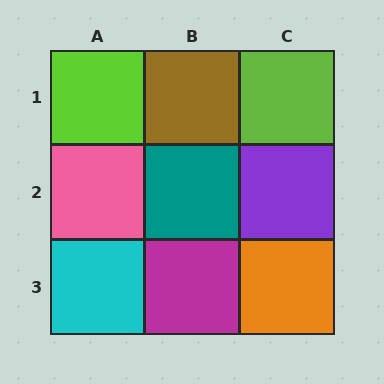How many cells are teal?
1 cell is teal.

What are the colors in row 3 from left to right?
Cyan, magenta, orange.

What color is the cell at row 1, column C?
Lime.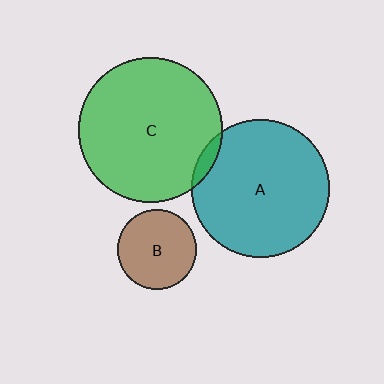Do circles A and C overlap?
Yes.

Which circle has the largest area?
Circle C (green).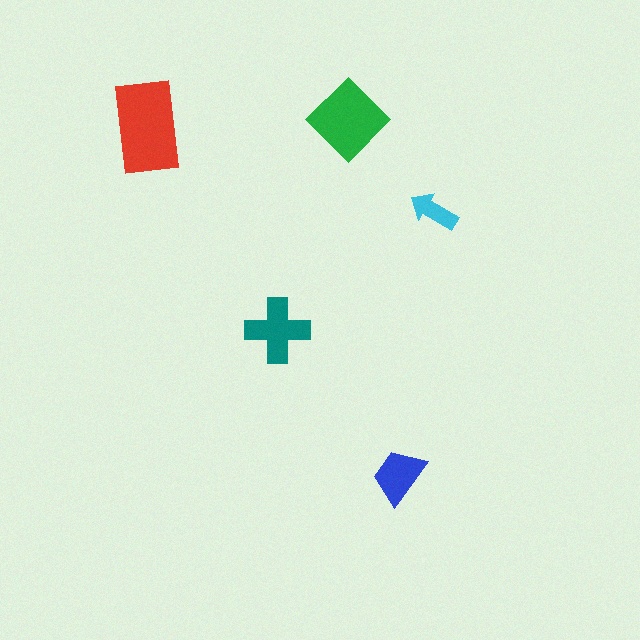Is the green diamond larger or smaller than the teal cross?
Larger.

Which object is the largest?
The red rectangle.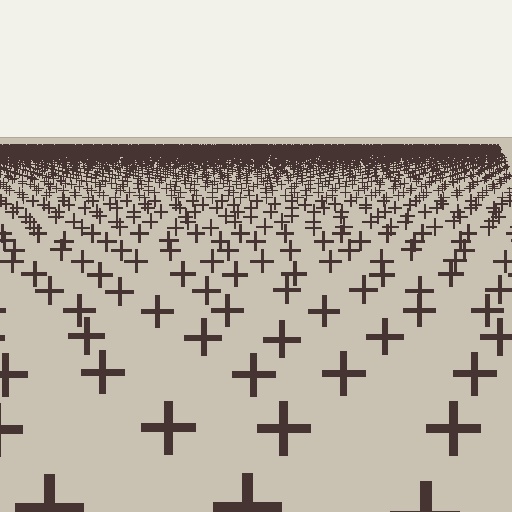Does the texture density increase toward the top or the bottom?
Density increases toward the top.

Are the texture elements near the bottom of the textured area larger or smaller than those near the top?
Larger. Near the bottom, elements are closer to the viewer and appear at a bigger on-screen size.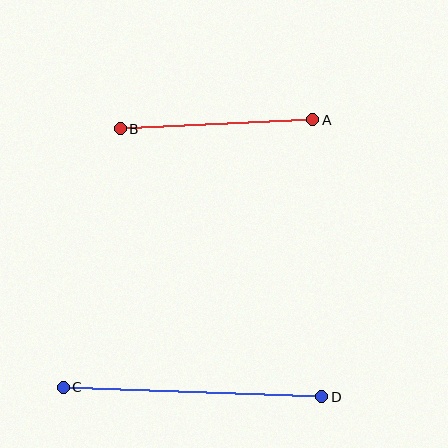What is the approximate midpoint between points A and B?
The midpoint is at approximately (217, 124) pixels.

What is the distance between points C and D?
The distance is approximately 259 pixels.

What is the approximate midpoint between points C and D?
The midpoint is at approximately (193, 392) pixels.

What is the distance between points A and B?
The distance is approximately 193 pixels.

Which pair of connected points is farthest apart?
Points C and D are farthest apart.